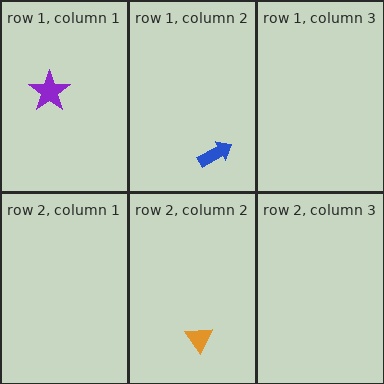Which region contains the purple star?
The row 1, column 1 region.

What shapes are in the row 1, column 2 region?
The blue arrow.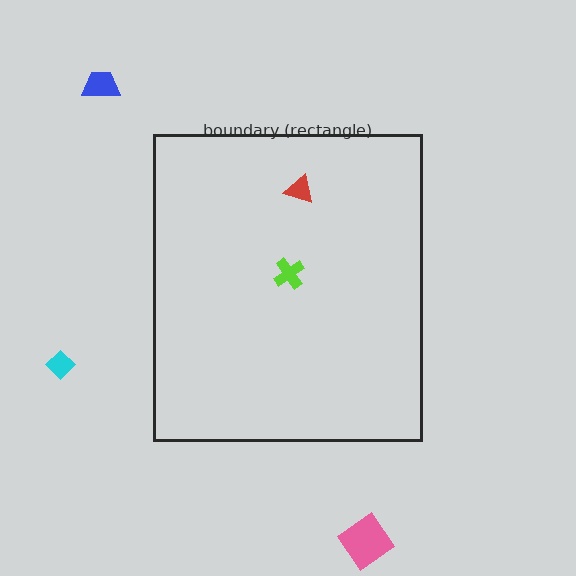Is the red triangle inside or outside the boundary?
Inside.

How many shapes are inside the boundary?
2 inside, 3 outside.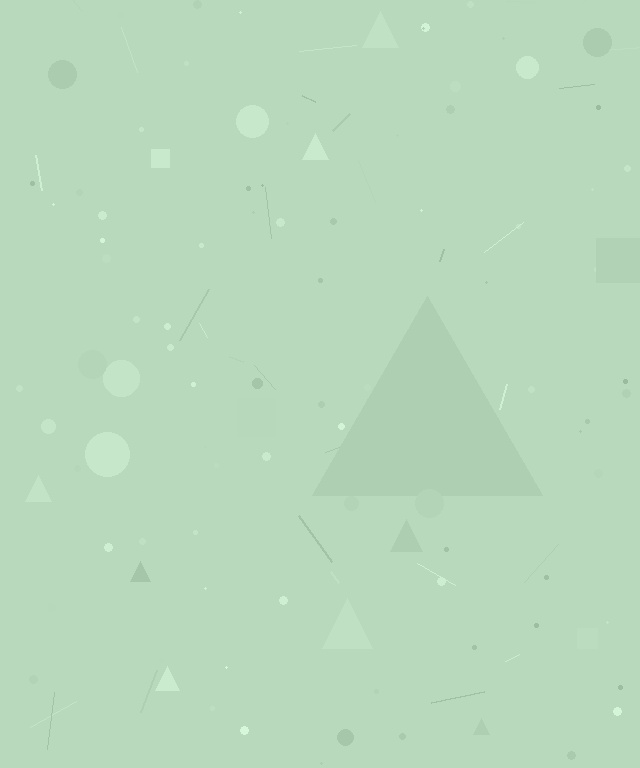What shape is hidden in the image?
A triangle is hidden in the image.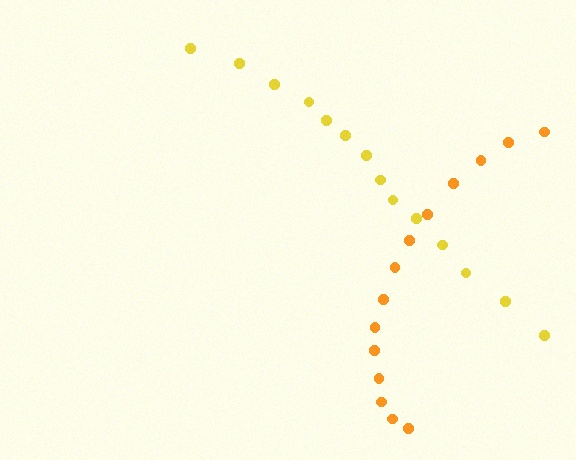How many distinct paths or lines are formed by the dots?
There are 2 distinct paths.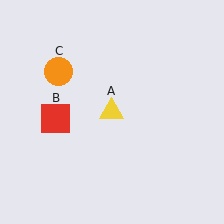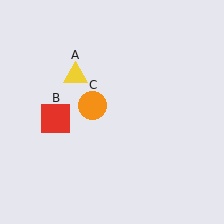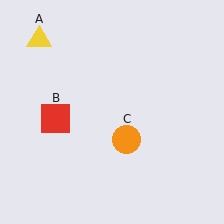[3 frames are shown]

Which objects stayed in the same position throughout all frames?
Red square (object B) remained stationary.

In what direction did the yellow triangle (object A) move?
The yellow triangle (object A) moved up and to the left.